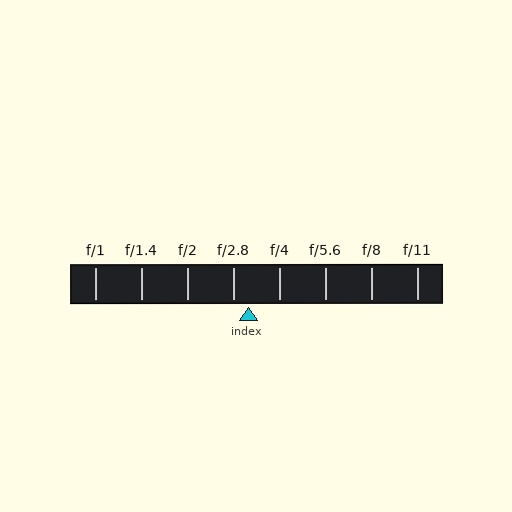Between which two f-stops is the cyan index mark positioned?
The index mark is between f/2.8 and f/4.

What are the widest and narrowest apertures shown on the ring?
The widest aperture shown is f/1 and the narrowest is f/11.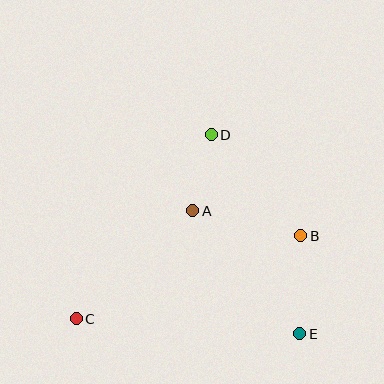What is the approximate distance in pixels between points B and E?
The distance between B and E is approximately 98 pixels.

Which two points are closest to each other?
Points A and D are closest to each other.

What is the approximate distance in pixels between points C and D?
The distance between C and D is approximately 228 pixels.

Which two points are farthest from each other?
Points B and C are farthest from each other.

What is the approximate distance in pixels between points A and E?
The distance between A and E is approximately 163 pixels.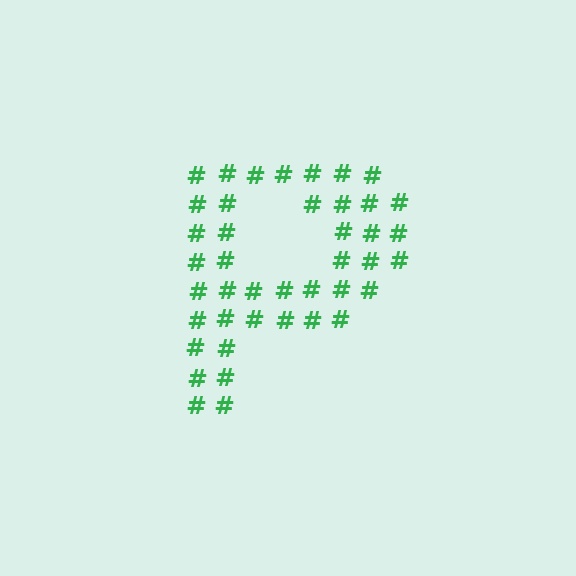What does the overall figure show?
The overall figure shows the letter P.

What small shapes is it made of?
It is made of small hash symbols.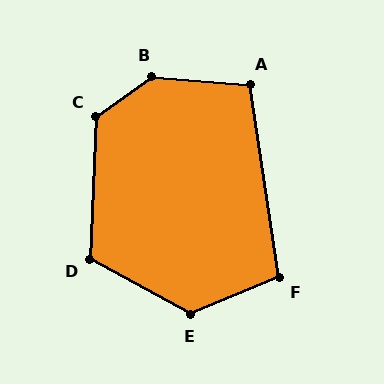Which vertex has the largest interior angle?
B, at approximately 140 degrees.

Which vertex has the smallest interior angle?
A, at approximately 103 degrees.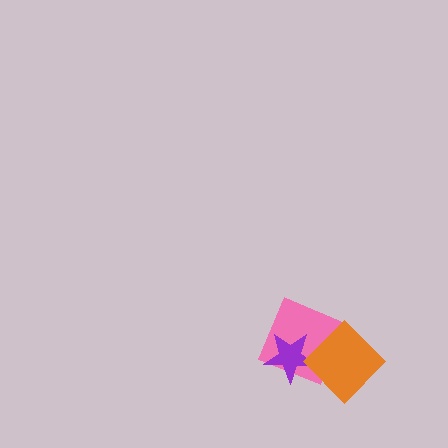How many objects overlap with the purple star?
2 objects overlap with the purple star.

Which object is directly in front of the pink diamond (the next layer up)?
The purple star is directly in front of the pink diamond.